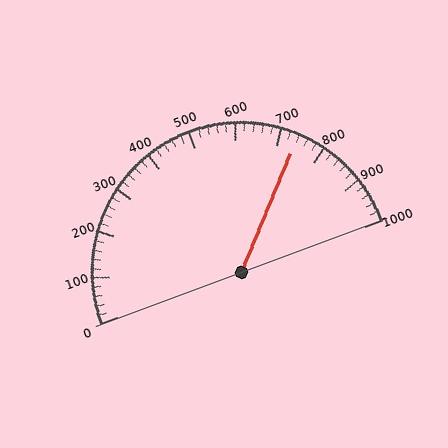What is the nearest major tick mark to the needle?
The nearest major tick mark is 700.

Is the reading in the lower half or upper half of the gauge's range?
The reading is in the upper half of the range (0 to 1000).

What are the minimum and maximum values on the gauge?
The gauge ranges from 0 to 1000.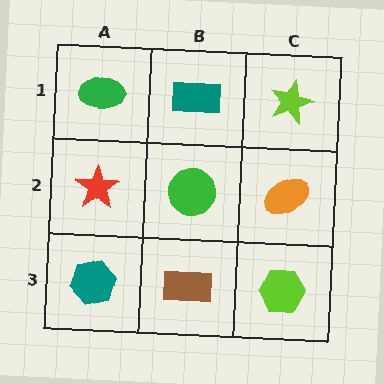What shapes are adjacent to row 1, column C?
An orange ellipse (row 2, column C), a teal rectangle (row 1, column B).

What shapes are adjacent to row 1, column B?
A green circle (row 2, column B), a green ellipse (row 1, column A), a lime star (row 1, column C).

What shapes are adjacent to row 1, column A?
A red star (row 2, column A), a teal rectangle (row 1, column B).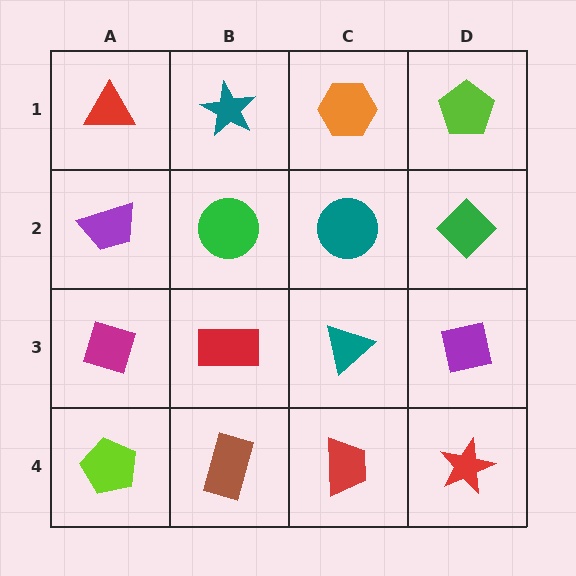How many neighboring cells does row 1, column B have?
3.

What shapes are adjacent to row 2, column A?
A red triangle (row 1, column A), a magenta diamond (row 3, column A), a green circle (row 2, column B).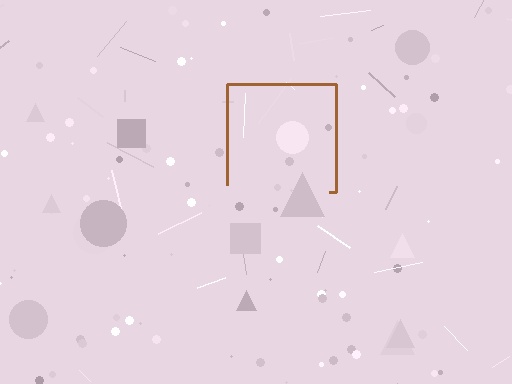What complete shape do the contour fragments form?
The contour fragments form a square.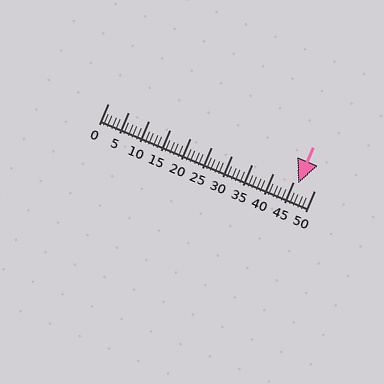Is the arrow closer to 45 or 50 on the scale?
The arrow is closer to 45.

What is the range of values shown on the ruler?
The ruler shows values from 0 to 50.